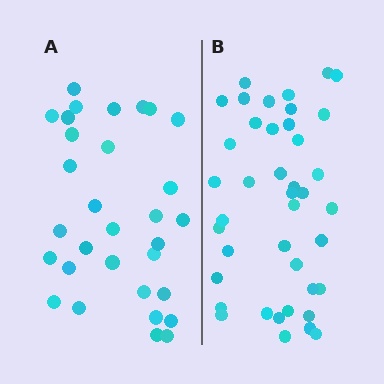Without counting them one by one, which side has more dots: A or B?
Region B (the right region) has more dots.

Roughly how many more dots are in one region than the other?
Region B has roughly 10 or so more dots than region A.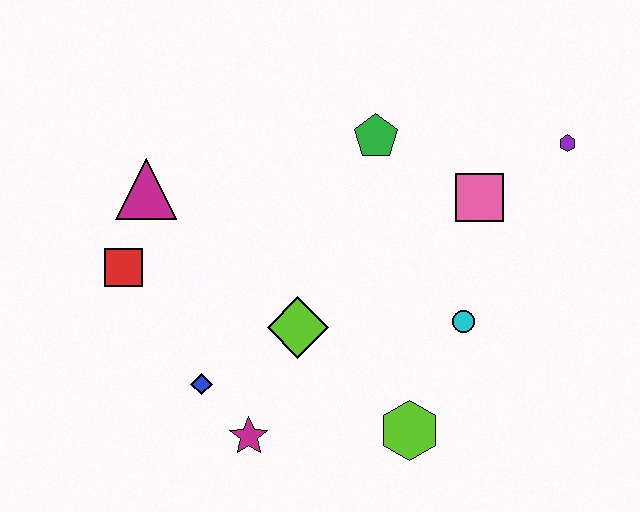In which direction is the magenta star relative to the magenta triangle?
The magenta star is below the magenta triangle.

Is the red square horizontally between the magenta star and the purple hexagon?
No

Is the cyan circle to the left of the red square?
No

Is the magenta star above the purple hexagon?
No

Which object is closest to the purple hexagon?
The pink square is closest to the purple hexagon.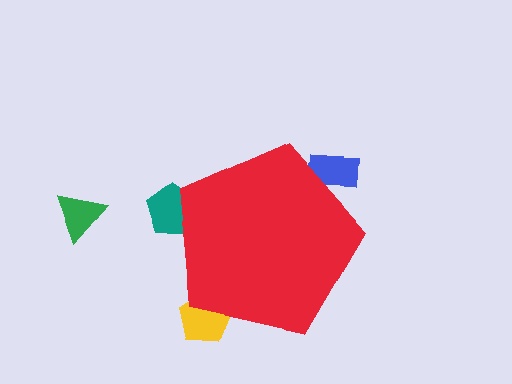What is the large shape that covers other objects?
A red pentagon.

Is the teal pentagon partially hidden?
Yes, the teal pentagon is partially hidden behind the red pentagon.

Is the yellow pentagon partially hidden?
Yes, the yellow pentagon is partially hidden behind the red pentagon.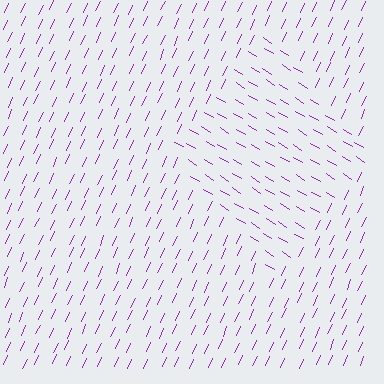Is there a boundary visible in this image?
Yes, there is a texture boundary formed by a change in line orientation.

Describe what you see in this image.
The image is filled with small purple line segments. A diamond region in the image has lines oriented differently from the surrounding lines, creating a visible texture boundary.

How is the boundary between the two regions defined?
The boundary is defined purely by a change in line orientation (approximately 83 degrees difference). All lines are the same color and thickness.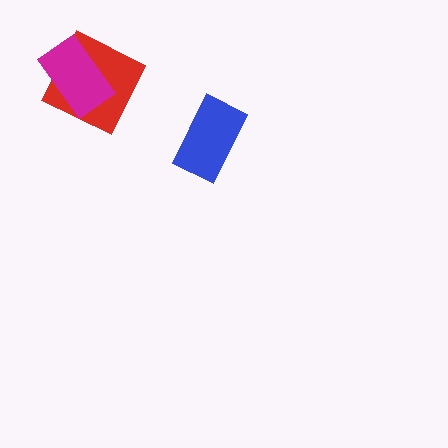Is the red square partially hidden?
Yes, it is partially covered by another shape.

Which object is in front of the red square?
The magenta rectangle is in front of the red square.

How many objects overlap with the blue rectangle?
0 objects overlap with the blue rectangle.